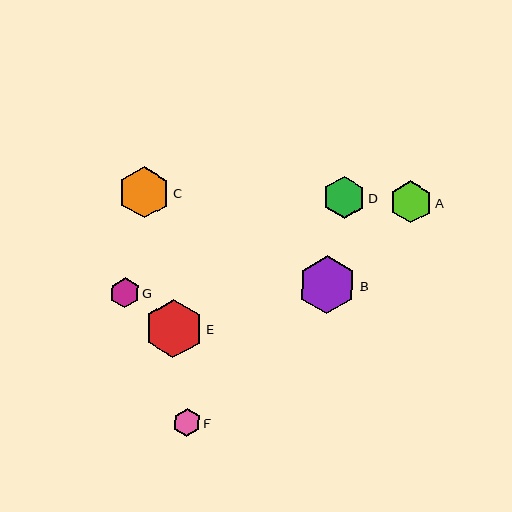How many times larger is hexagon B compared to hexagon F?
Hexagon B is approximately 2.1 times the size of hexagon F.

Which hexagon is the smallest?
Hexagon F is the smallest with a size of approximately 28 pixels.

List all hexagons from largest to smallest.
From largest to smallest: E, B, C, D, A, G, F.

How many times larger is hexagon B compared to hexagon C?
Hexagon B is approximately 1.1 times the size of hexagon C.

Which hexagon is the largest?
Hexagon E is the largest with a size of approximately 58 pixels.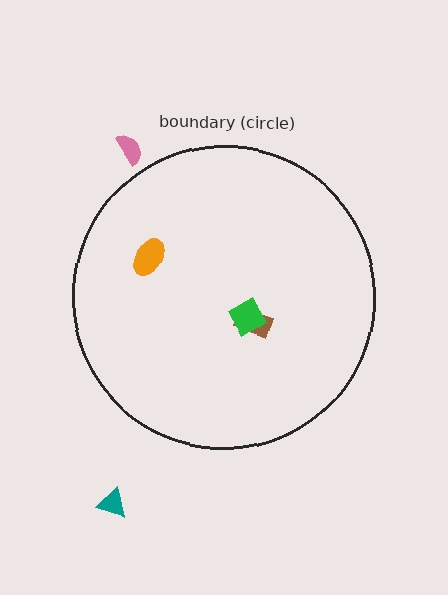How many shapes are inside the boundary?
3 inside, 2 outside.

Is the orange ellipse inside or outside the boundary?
Inside.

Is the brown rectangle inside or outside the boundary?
Inside.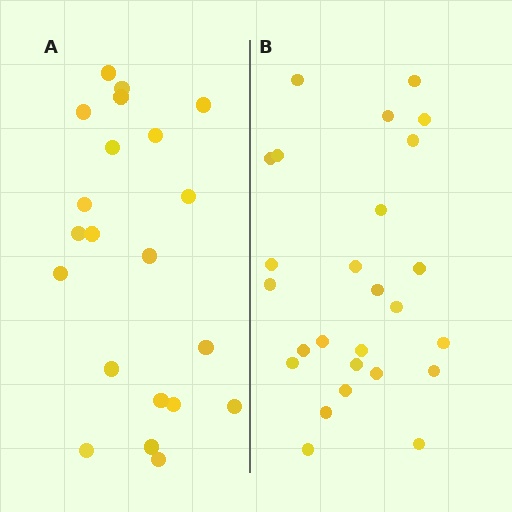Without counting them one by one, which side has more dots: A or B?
Region B (the right region) has more dots.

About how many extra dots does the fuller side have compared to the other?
Region B has about 5 more dots than region A.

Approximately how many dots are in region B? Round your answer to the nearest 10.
About 30 dots. (The exact count is 26, which rounds to 30.)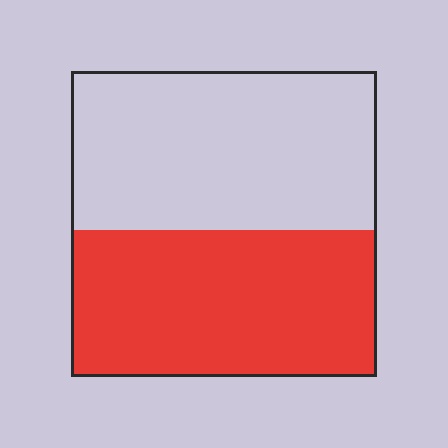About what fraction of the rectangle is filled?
About one half (1/2).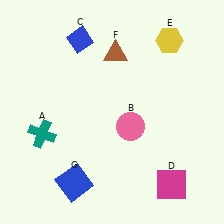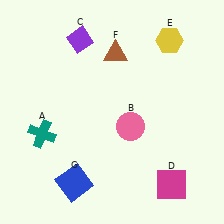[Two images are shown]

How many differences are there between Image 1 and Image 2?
There is 1 difference between the two images.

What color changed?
The diamond (C) changed from blue in Image 1 to purple in Image 2.